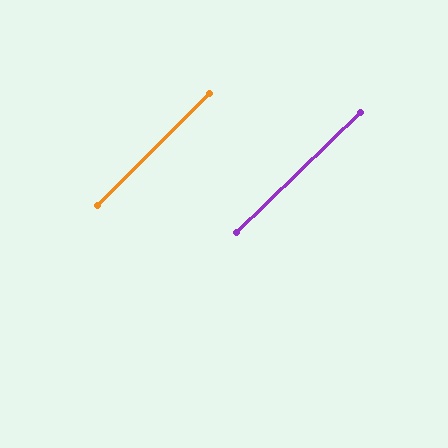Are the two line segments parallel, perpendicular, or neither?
Parallel — their directions differ by only 0.9°.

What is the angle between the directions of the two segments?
Approximately 1 degree.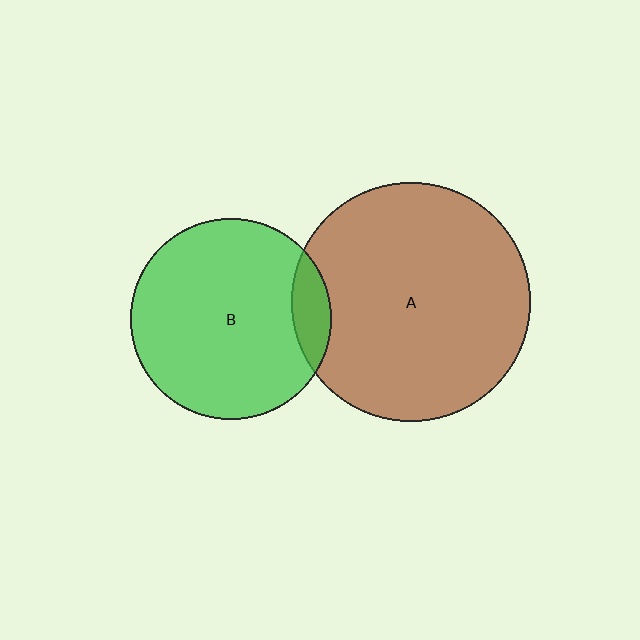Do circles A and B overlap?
Yes.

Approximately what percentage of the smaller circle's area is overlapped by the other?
Approximately 10%.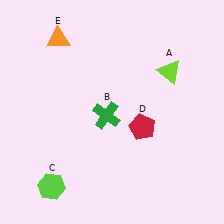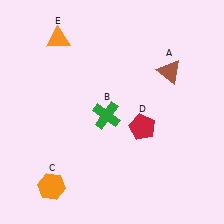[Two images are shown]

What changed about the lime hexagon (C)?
In Image 1, C is lime. In Image 2, it changed to orange.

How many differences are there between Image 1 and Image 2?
There are 2 differences between the two images.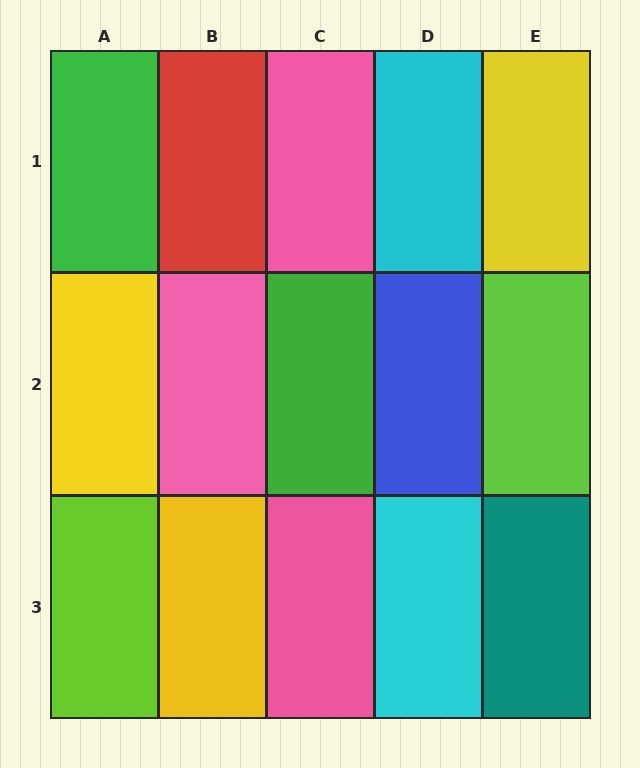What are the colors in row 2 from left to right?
Yellow, pink, green, blue, lime.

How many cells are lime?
2 cells are lime.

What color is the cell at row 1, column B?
Red.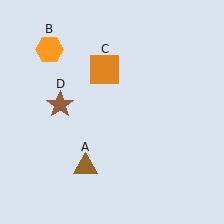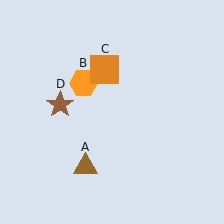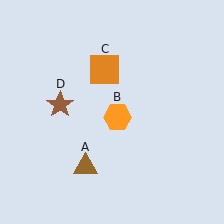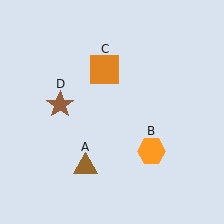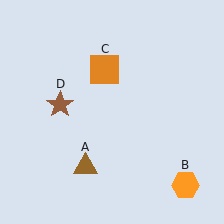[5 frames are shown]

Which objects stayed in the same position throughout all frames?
Brown triangle (object A) and orange square (object C) and brown star (object D) remained stationary.